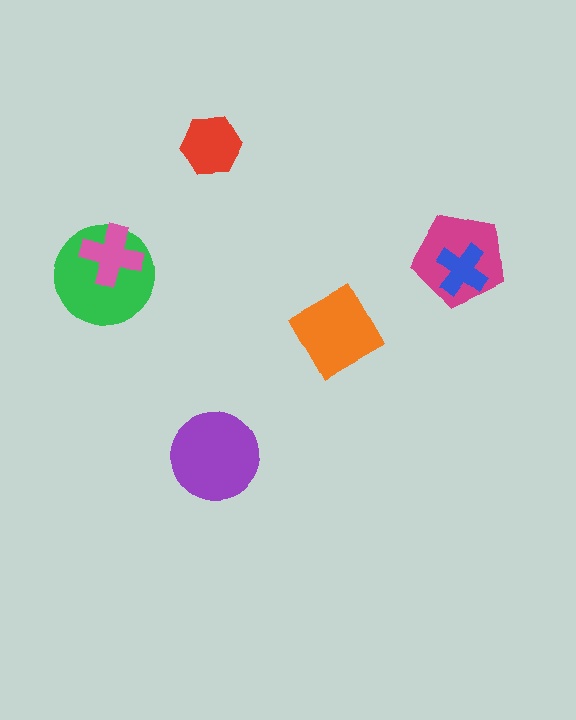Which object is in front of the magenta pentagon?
The blue cross is in front of the magenta pentagon.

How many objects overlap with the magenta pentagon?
1 object overlaps with the magenta pentagon.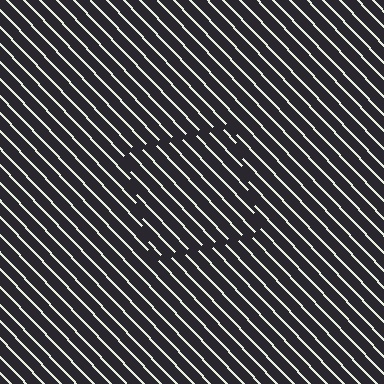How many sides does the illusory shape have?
4 sides — the line-ends trace a square.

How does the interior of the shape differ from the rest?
The interior of the shape contains the same grating, shifted by half a period — the contour is defined by the phase discontinuity where line-ends from the inner and outer gratings abut.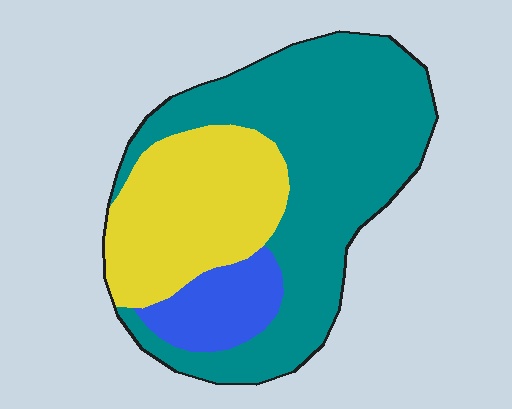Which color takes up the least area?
Blue, at roughly 10%.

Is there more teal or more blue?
Teal.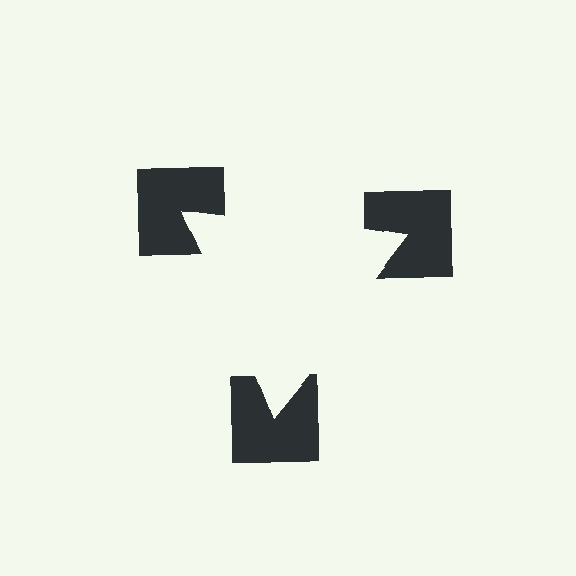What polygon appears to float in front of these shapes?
An illusory triangle — its edges are inferred from the aligned wedge cuts in the notched squares, not physically drawn.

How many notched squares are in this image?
There are 3 — one at each vertex of the illusory triangle.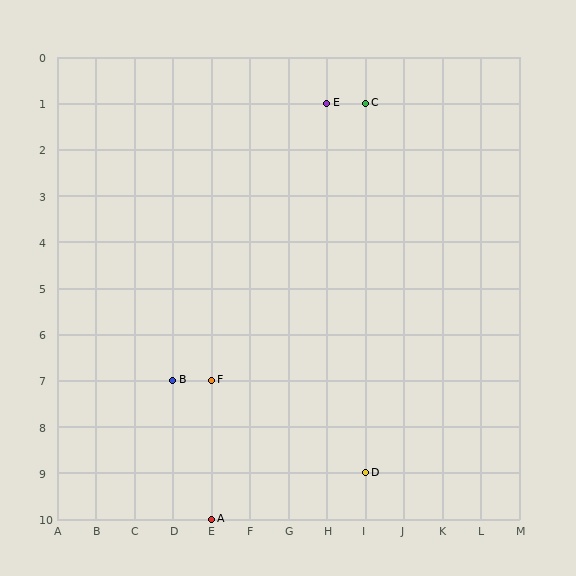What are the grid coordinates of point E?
Point E is at grid coordinates (H, 1).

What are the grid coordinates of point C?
Point C is at grid coordinates (I, 1).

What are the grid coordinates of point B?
Point B is at grid coordinates (D, 7).